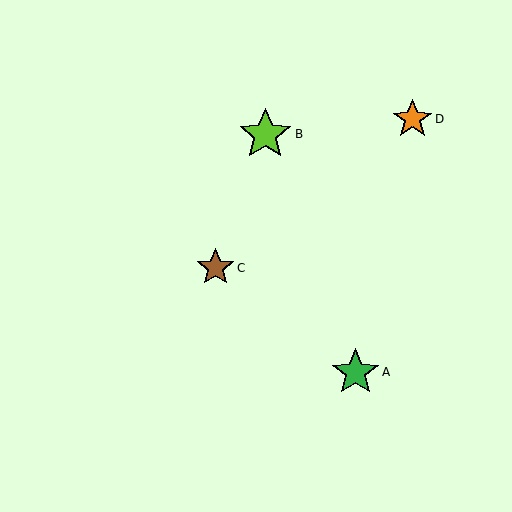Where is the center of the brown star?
The center of the brown star is at (215, 268).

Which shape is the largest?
The lime star (labeled B) is the largest.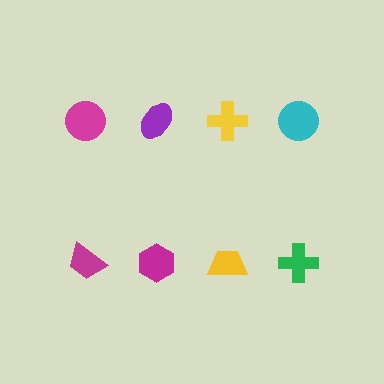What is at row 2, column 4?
A green cross.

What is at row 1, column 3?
A yellow cross.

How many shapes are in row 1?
4 shapes.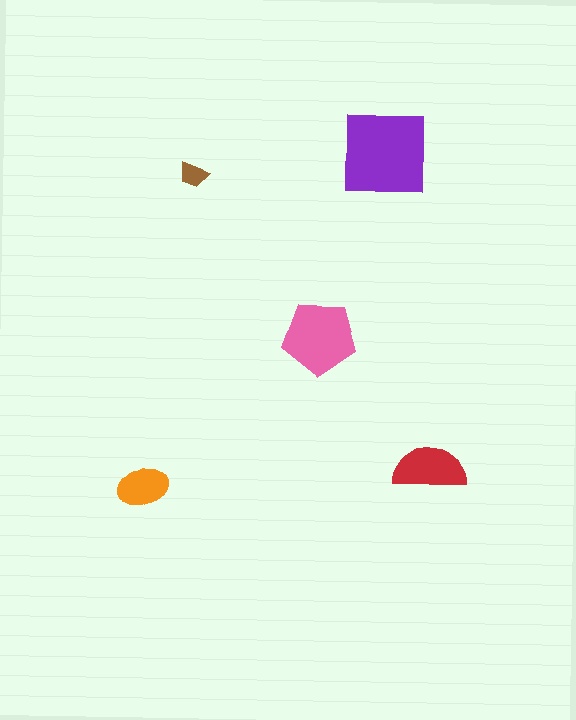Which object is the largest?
The purple square.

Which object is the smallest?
The brown trapezoid.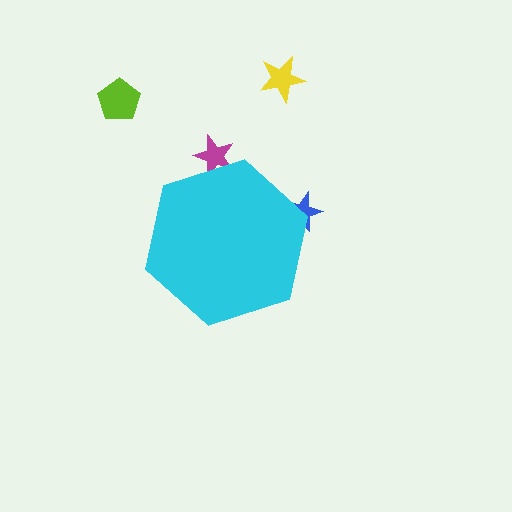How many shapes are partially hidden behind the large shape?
2 shapes are partially hidden.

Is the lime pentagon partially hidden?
No, the lime pentagon is fully visible.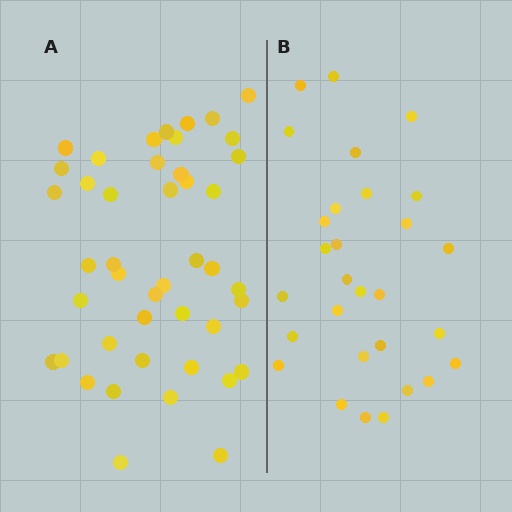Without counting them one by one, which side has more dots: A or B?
Region A (the left region) has more dots.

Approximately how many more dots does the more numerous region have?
Region A has approximately 15 more dots than region B.